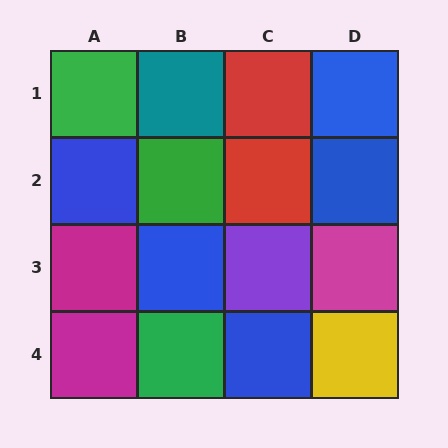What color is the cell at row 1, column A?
Green.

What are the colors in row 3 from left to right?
Magenta, blue, purple, magenta.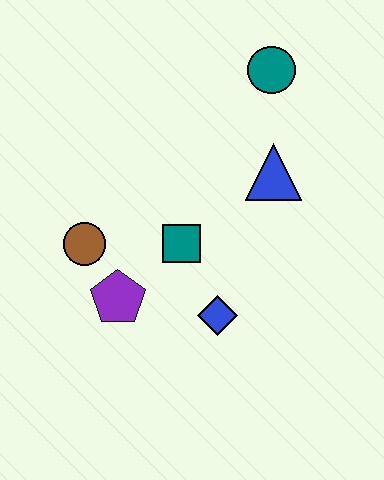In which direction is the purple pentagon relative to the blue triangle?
The purple pentagon is to the left of the blue triangle.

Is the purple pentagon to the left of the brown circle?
No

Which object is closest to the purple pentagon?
The brown circle is closest to the purple pentagon.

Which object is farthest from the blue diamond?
The teal circle is farthest from the blue diamond.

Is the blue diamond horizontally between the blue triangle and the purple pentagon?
Yes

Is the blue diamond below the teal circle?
Yes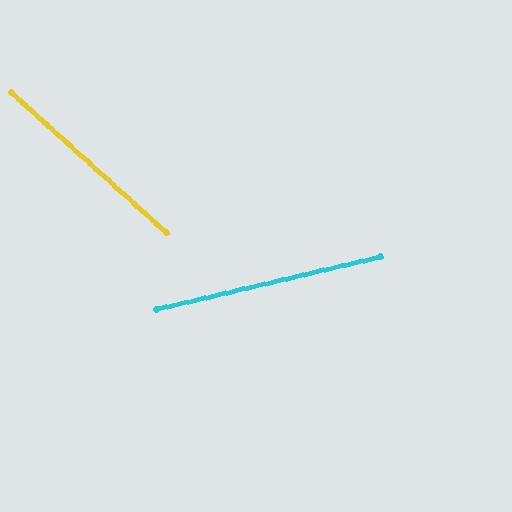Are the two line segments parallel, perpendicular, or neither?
Neither parallel nor perpendicular — they differ by about 55°.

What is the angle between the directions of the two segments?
Approximately 55 degrees.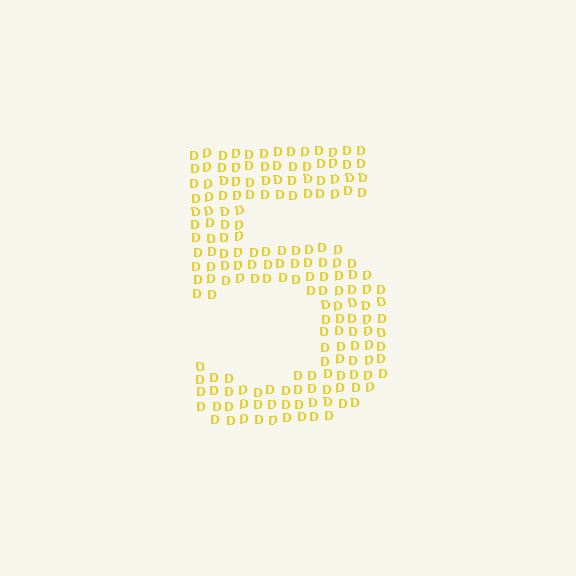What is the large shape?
The large shape is the digit 5.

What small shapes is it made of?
It is made of small letter D's.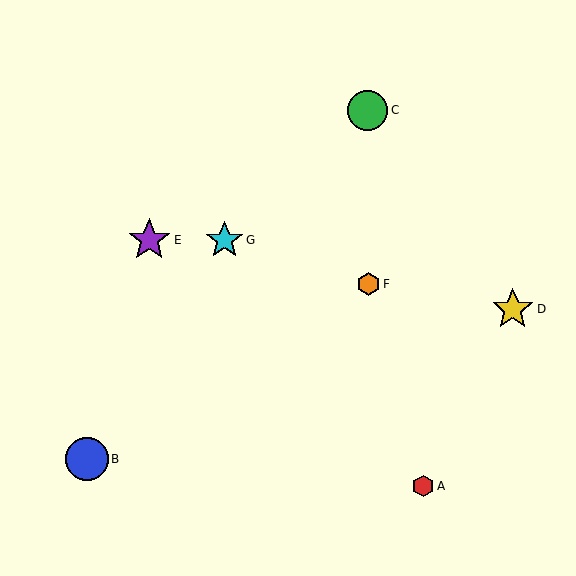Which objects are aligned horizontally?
Objects E, G are aligned horizontally.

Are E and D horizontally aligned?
No, E is at y≈240 and D is at y≈309.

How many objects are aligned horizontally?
2 objects (E, G) are aligned horizontally.